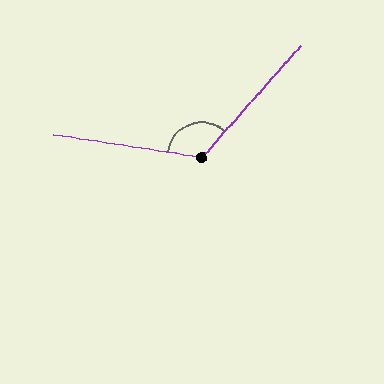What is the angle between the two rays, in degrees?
Approximately 123 degrees.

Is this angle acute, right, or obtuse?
It is obtuse.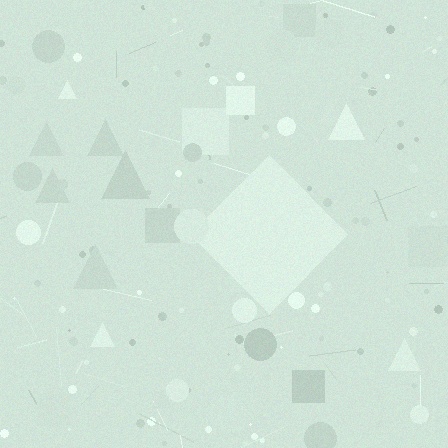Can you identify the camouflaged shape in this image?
The camouflaged shape is a diamond.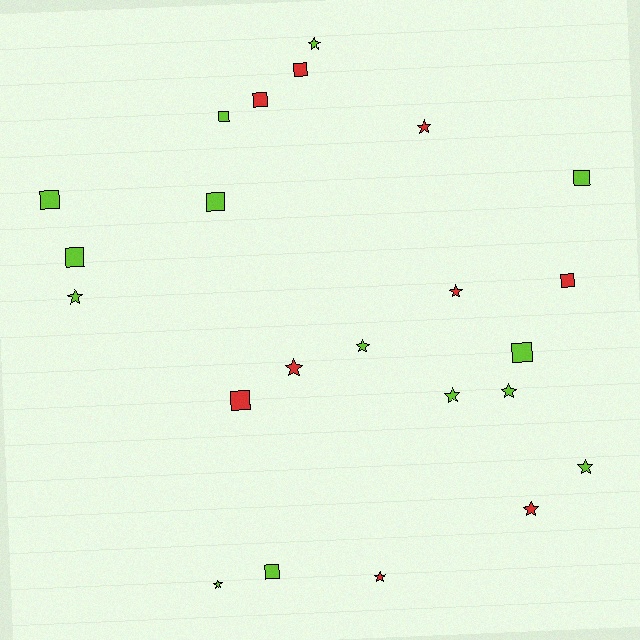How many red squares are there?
There are 4 red squares.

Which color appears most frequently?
Lime, with 14 objects.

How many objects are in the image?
There are 23 objects.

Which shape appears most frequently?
Star, with 12 objects.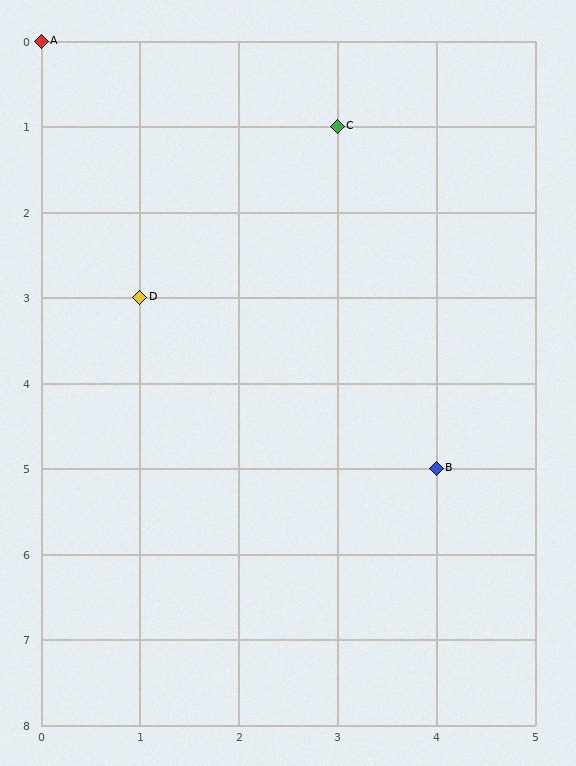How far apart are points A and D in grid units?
Points A and D are 1 column and 3 rows apart (about 3.2 grid units diagonally).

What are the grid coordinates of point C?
Point C is at grid coordinates (3, 1).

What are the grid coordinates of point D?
Point D is at grid coordinates (1, 3).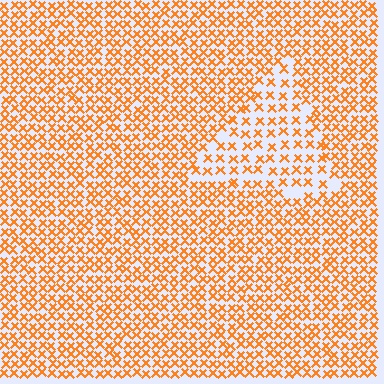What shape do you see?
I see a triangle.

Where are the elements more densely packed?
The elements are more densely packed outside the triangle boundary.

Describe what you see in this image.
The image contains small orange elements arranged at two different densities. A triangle-shaped region is visible where the elements are less densely packed than the surrounding area.